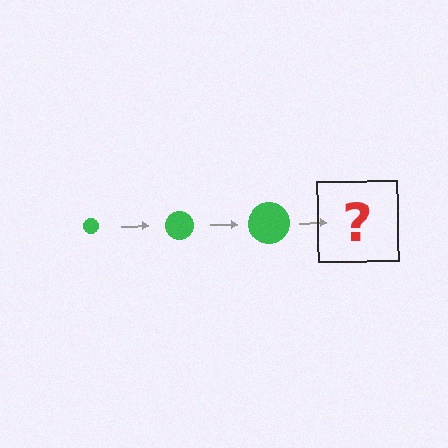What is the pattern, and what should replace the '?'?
The pattern is that the circle gets progressively larger each step. The '?' should be a green circle, larger than the previous one.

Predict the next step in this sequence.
The next step is a green circle, larger than the previous one.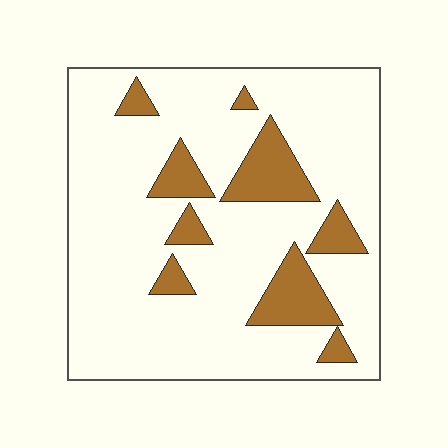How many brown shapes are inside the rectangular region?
9.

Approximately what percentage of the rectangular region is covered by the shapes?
Approximately 15%.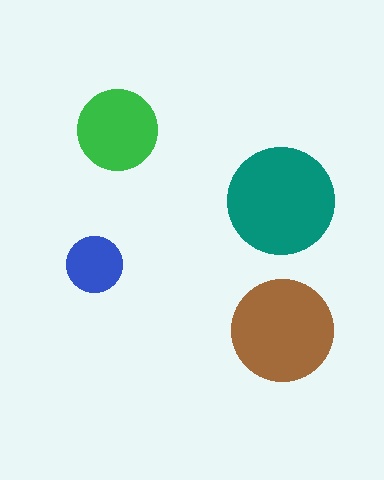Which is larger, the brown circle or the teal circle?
The teal one.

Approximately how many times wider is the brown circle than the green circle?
About 1.5 times wider.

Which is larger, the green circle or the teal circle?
The teal one.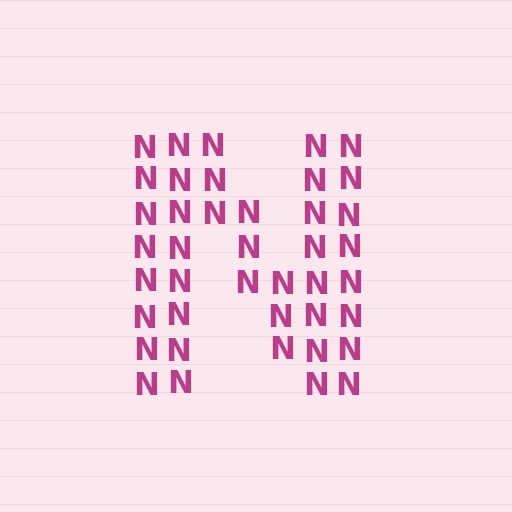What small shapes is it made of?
It is made of small letter N's.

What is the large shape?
The large shape is the letter N.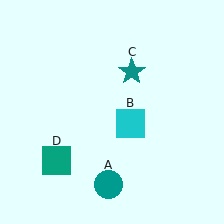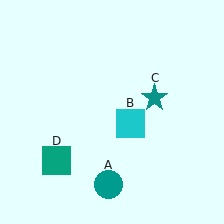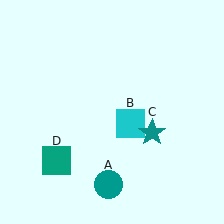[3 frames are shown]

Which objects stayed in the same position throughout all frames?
Teal circle (object A) and cyan square (object B) and teal square (object D) remained stationary.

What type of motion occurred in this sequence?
The teal star (object C) rotated clockwise around the center of the scene.